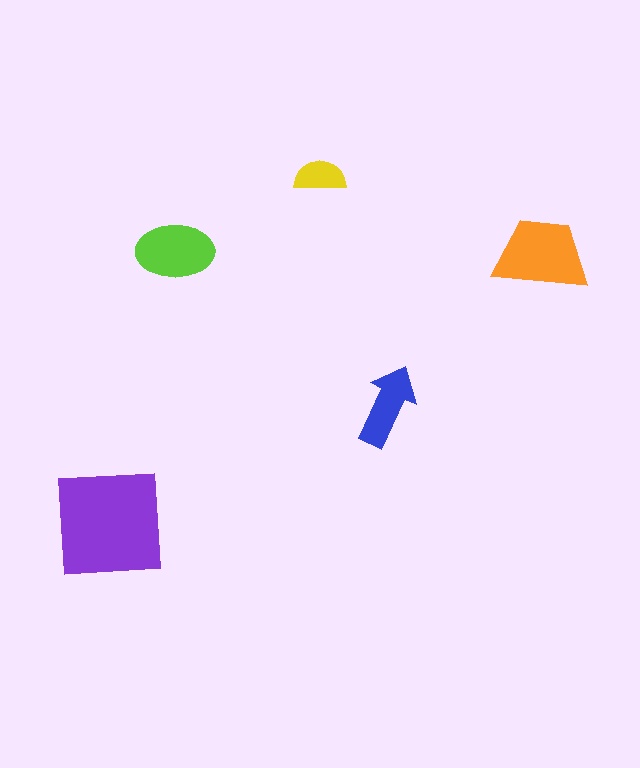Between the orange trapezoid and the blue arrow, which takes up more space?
The orange trapezoid.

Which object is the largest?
The purple square.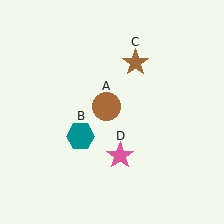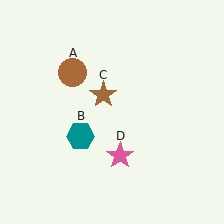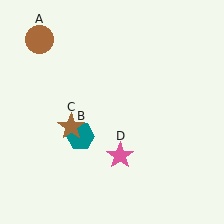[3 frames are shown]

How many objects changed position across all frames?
2 objects changed position: brown circle (object A), brown star (object C).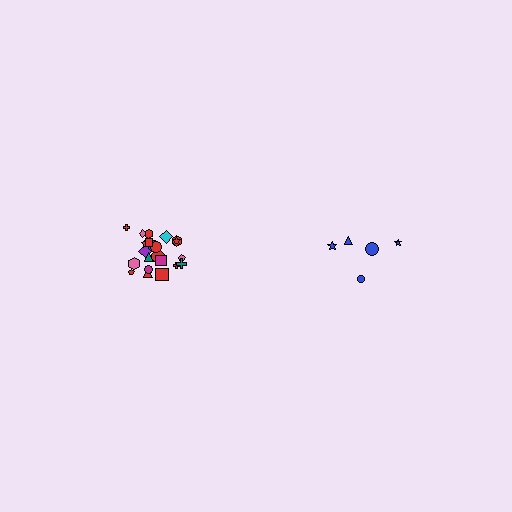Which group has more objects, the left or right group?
The left group.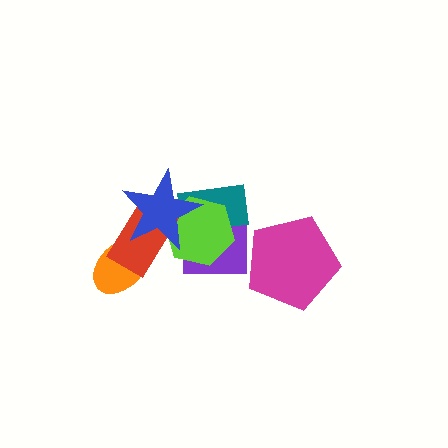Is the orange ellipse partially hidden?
Yes, it is partially covered by another shape.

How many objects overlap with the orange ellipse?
2 objects overlap with the orange ellipse.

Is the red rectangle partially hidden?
Yes, it is partially covered by another shape.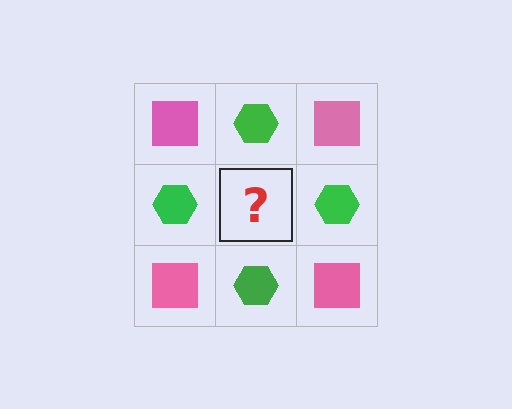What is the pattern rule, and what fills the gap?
The rule is that it alternates pink square and green hexagon in a checkerboard pattern. The gap should be filled with a pink square.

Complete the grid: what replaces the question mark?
The question mark should be replaced with a pink square.